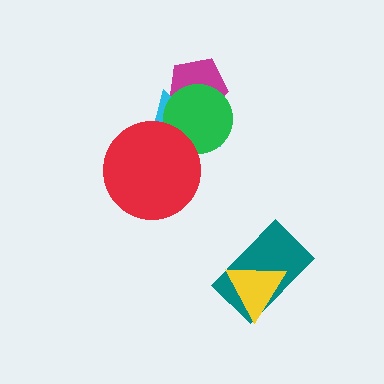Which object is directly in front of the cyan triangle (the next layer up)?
The green circle is directly in front of the cyan triangle.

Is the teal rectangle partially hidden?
Yes, it is partially covered by another shape.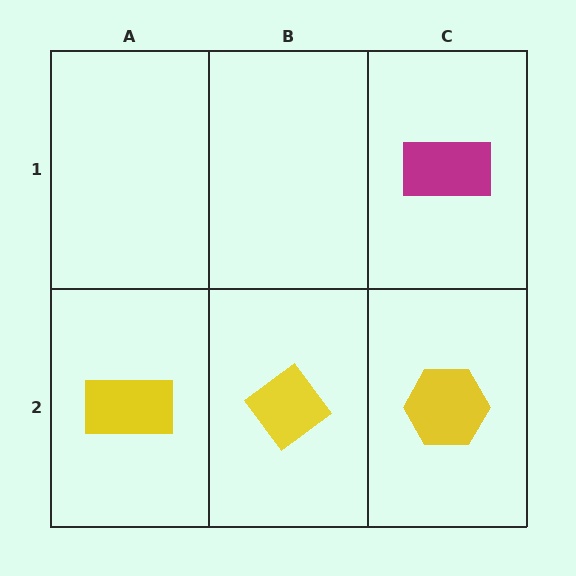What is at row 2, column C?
A yellow hexagon.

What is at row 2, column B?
A yellow diamond.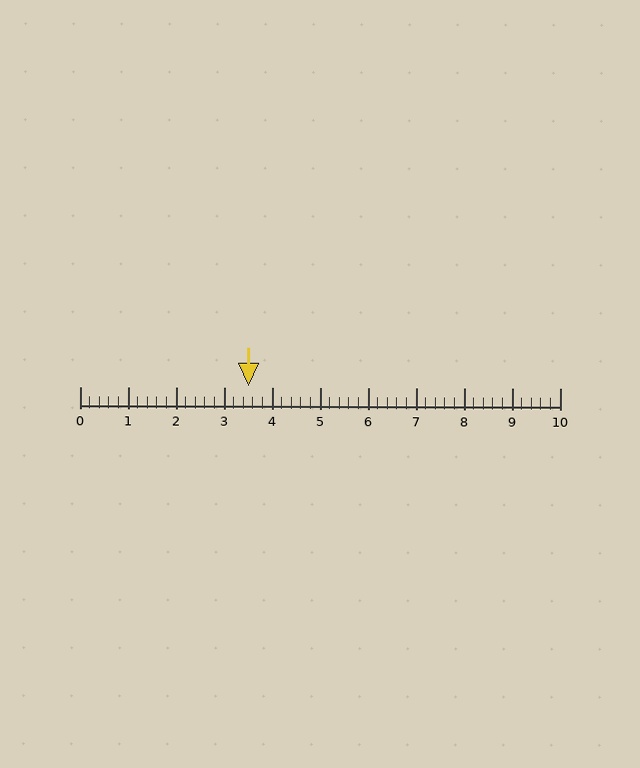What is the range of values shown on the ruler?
The ruler shows values from 0 to 10.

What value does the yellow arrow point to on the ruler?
The yellow arrow points to approximately 3.5.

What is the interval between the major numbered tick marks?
The major tick marks are spaced 1 units apart.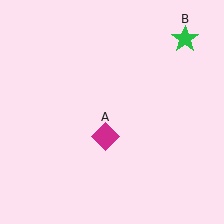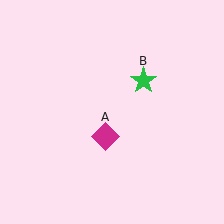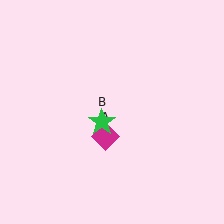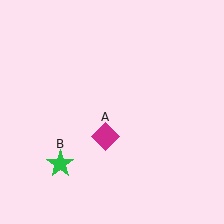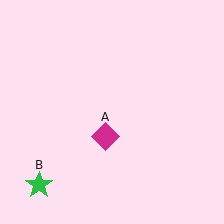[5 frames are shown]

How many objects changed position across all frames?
1 object changed position: green star (object B).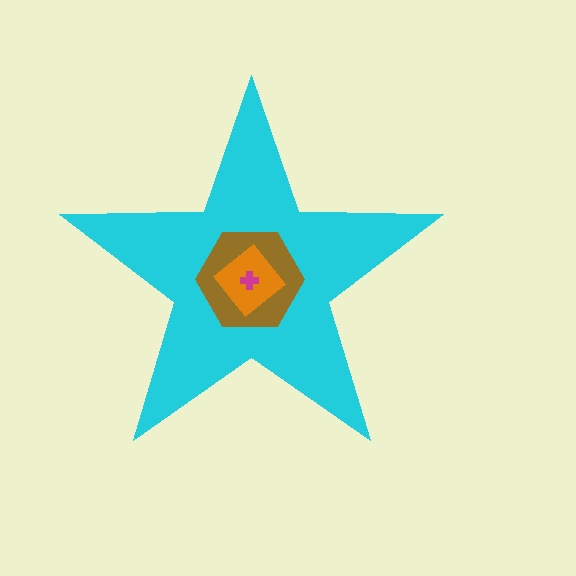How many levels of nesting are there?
4.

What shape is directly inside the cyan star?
The brown hexagon.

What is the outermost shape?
The cyan star.